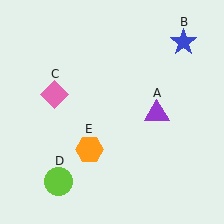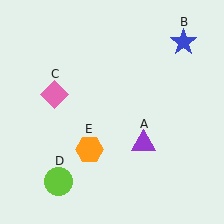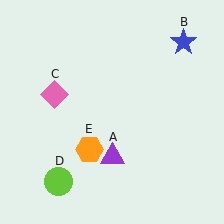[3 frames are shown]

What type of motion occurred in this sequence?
The purple triangle (object A) rotated clockwise around the center of the scene.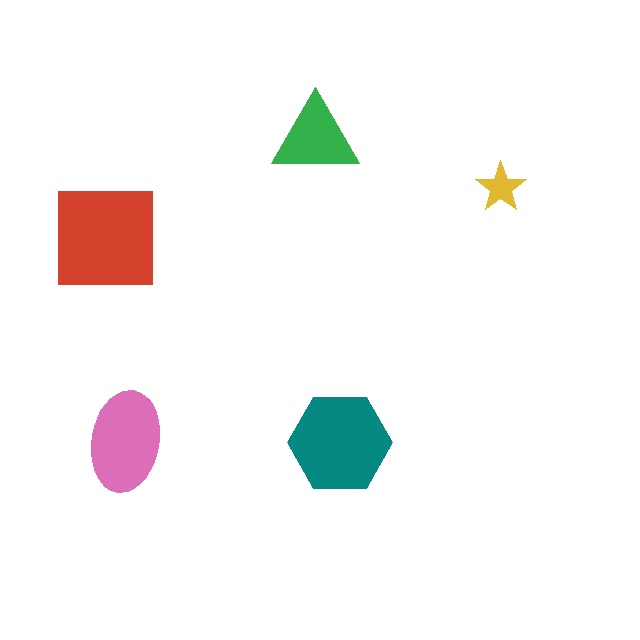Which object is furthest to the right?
The yellow star is rightmost.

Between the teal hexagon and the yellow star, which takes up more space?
The teal hexagon.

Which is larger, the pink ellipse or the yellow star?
The pink ellipse.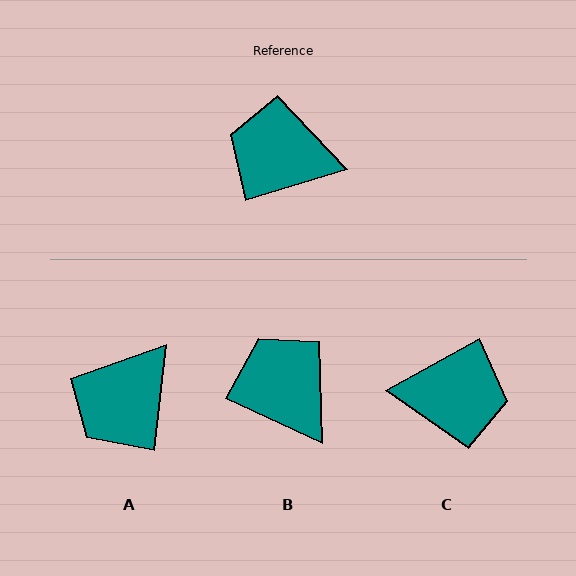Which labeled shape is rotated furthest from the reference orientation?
C, about 168 degrees away.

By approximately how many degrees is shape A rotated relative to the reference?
Approximately 66 degrees counter-clockwise.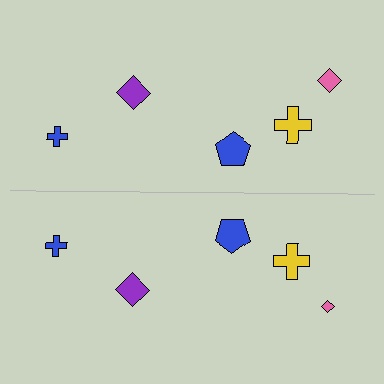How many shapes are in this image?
There are 10 shapes in this image.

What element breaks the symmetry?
The pink diamond on the bottom side has a different size than its mirror counterpart.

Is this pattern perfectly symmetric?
No, the pattern is not perfectly symmetric. The pink diamond on the bottom side has a different size than its mirror counterpart.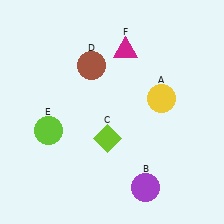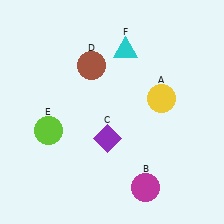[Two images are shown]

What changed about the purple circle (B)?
In Image 1, B is purple. In Image 2, it changed to magenta.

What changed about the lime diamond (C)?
In Image 1, C is lime. In Image 2, it changed to purple.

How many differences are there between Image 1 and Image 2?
There are 3 differences between the two images.